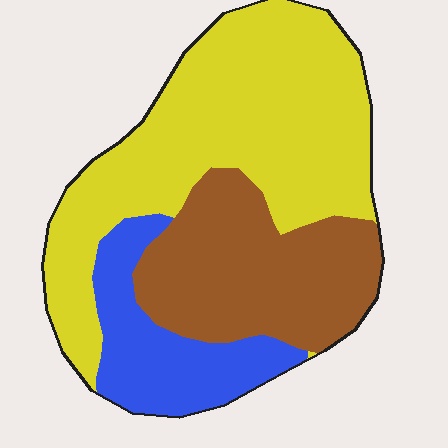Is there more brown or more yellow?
Yellow.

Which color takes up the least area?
Blue, at roughly 20%.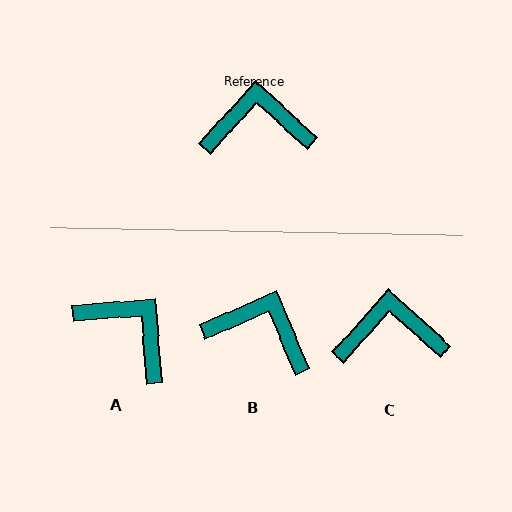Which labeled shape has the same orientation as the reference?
C.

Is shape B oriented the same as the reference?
No, it is off by about 24 degrees.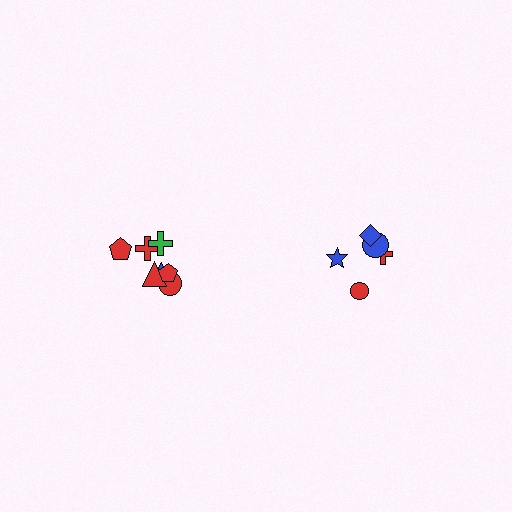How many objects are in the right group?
There are 5 objects.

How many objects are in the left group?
There are 7 objects.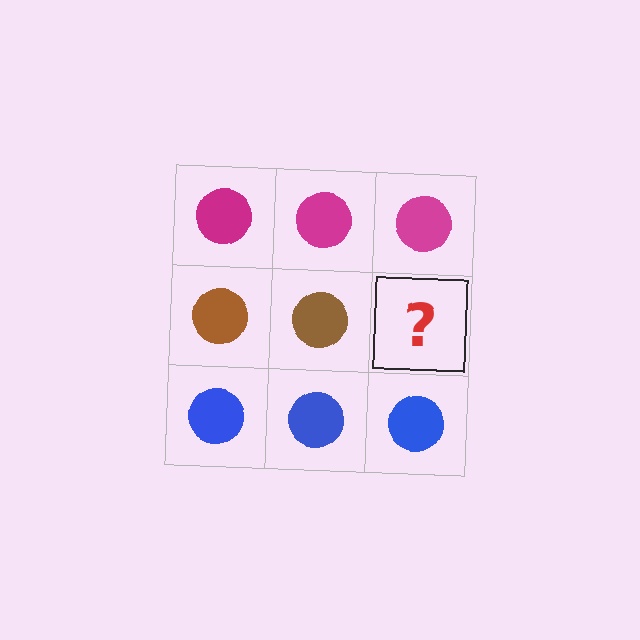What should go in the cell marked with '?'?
The missing cell should contain a brown circle.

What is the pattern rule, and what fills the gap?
The rule is that each row has a consistent color. The gap should be filled with a brown circle.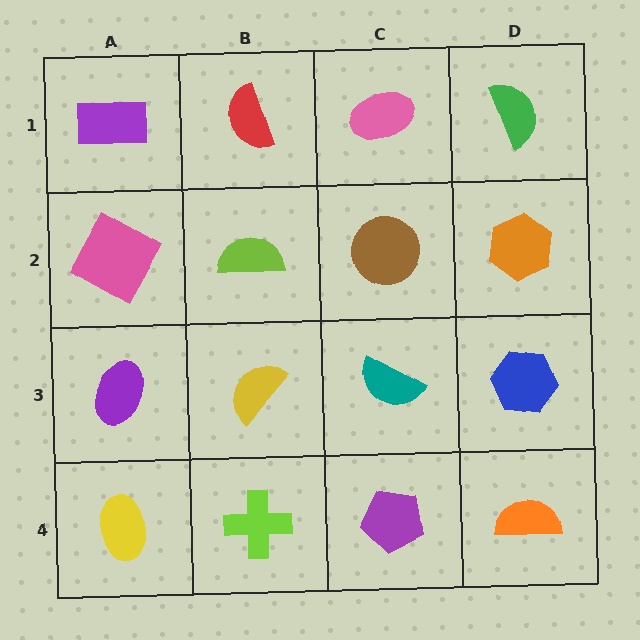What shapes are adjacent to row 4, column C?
A teal semicircle (row 3, column C), a lime cross (row 4, column B), an orange semicircle (row 4, column D).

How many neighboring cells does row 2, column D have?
3.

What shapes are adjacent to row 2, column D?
A green semicircle (row 1, column D), a blue hexagon (row 3, column D), a brown circle (row 2, column C).